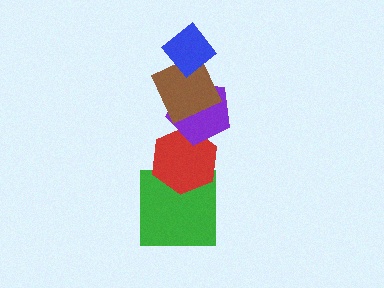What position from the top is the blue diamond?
The blue diamond is 1st from the top.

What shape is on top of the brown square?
The blue diamond is on top of the brown square.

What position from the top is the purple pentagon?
The purple pentagon is 3rd from the top.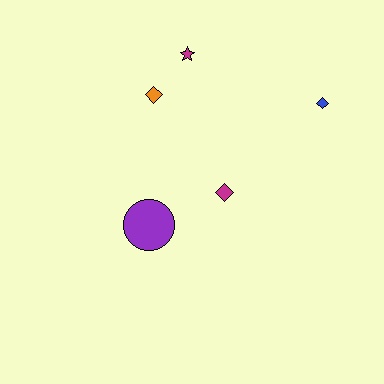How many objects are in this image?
There are 5 objects.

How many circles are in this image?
There is 1 circle.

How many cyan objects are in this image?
There are no cyan objects.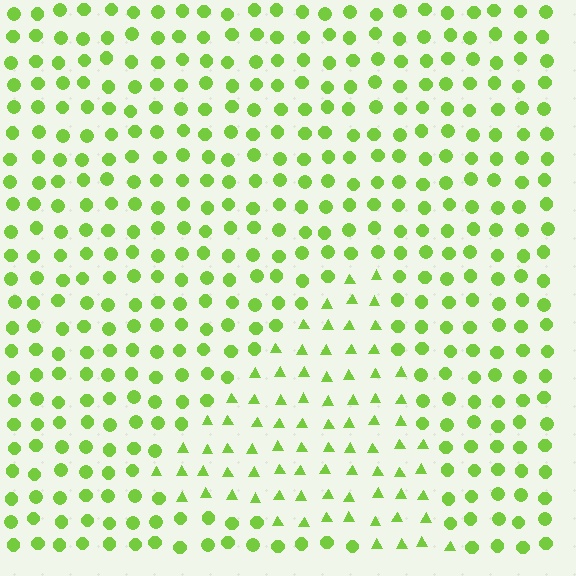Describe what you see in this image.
The image is filled with small lime elements arranged in a uniform grid. A triangle-shaped region contains triangles, while the surrounding area contains circles. The boundary is defined purely by the change in element shape.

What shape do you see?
I see a triangle.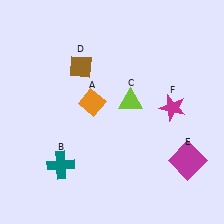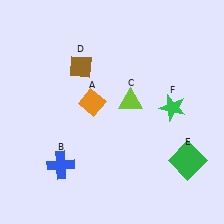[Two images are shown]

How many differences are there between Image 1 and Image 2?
There are 3 differences between the two images.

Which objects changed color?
B changed from teal to blue. E changed from magenta to green. F changed from magenta to green.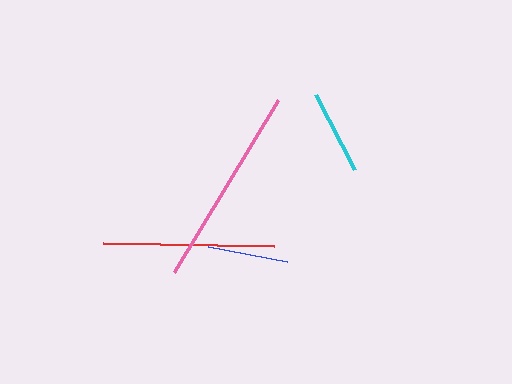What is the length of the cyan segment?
The cyan segment is approximately 84 pixels long.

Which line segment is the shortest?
The blue line is the shortest at approximately 81 pixels.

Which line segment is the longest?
The pink line is the longest at approximately 201 pixels.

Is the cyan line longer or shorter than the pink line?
The pink line is longer than the cyan line.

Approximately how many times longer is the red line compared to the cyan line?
The red line is approximately 2.0 times the length of the cyan line.